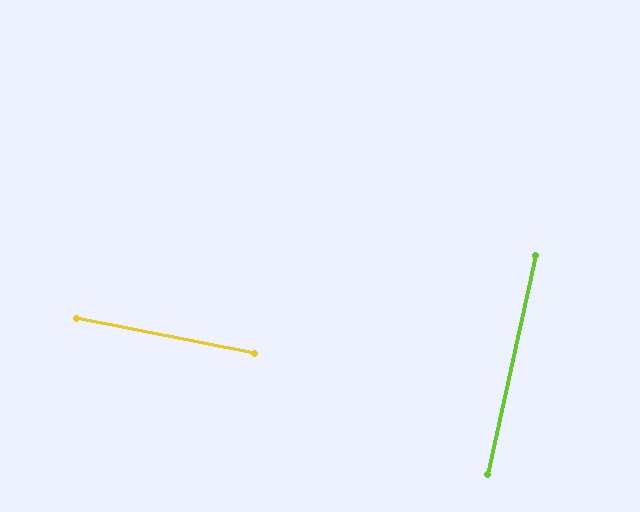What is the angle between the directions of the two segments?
Approximately 89 degrees.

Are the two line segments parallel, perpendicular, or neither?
Perpendicular — they meet at approximately 89°.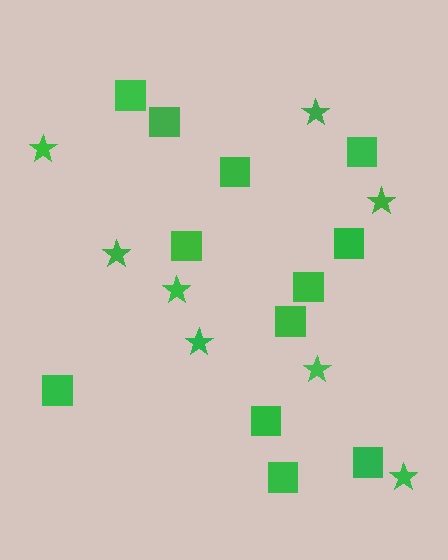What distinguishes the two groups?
There are 2 groups: one group of squares (12) and one group of stars (8).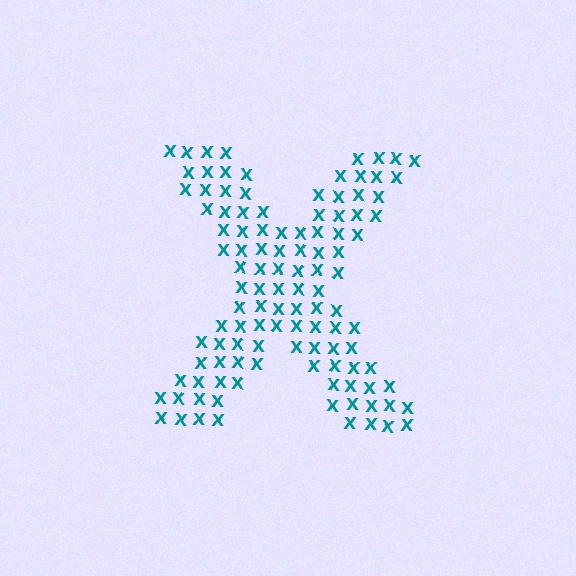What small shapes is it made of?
It is made of small letter X's.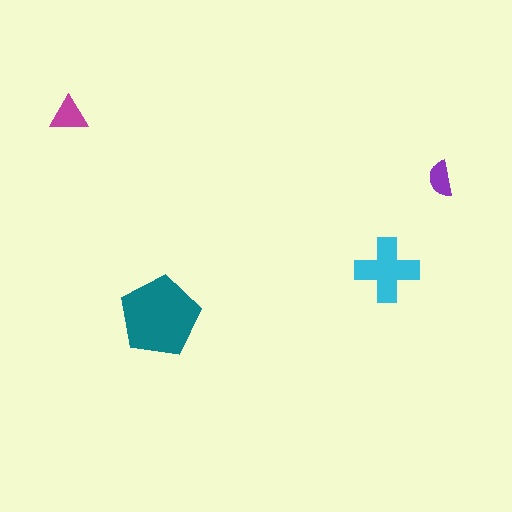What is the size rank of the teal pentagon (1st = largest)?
1st.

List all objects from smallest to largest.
The purple semicircle, the magenta triangle, the cyan cross, the teal pentagon.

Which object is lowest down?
The teal pentagon is bottommost.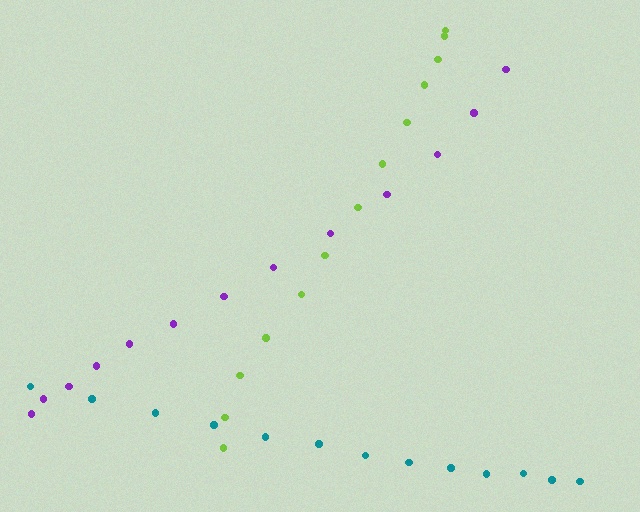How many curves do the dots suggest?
There are 3 distinct paths.